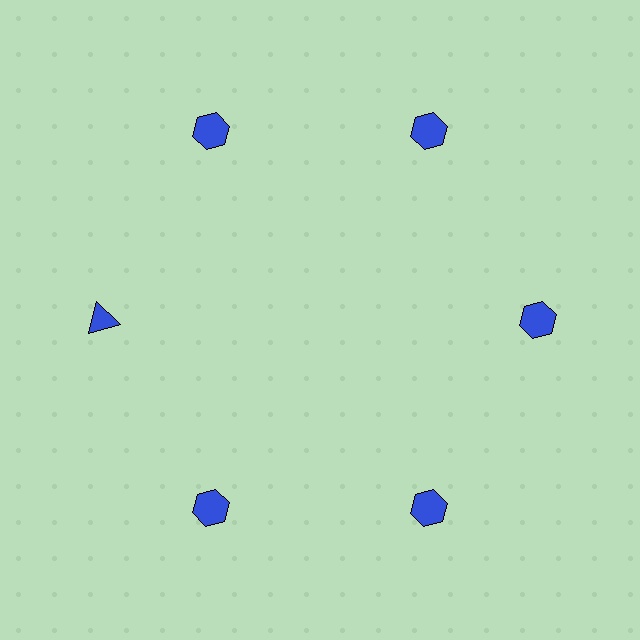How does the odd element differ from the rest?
It has a different shape: triangle instead of hexagon.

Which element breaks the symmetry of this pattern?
The blue triangle at roughly the 9 o'clock position breaks the symmetry. All other shapes are blue hexagons.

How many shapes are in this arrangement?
There are 6 shapes arranged in a ring pattern.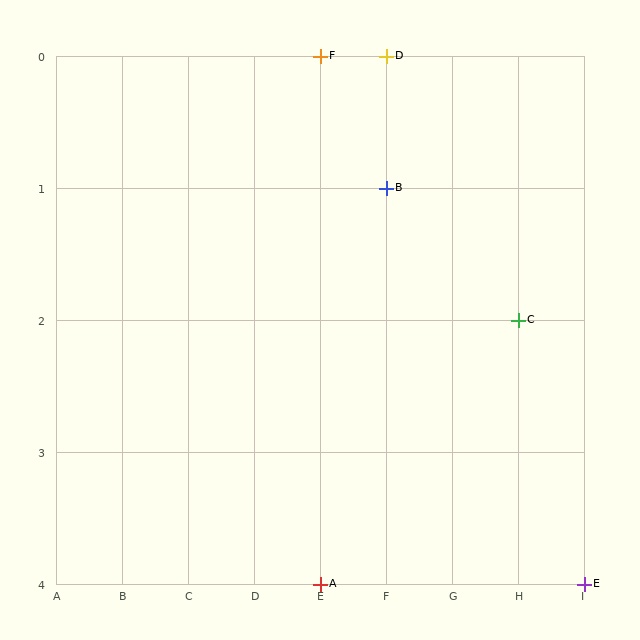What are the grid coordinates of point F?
Point F is at grid coordinates (E, 0).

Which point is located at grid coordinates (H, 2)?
Point C is at (H, 2).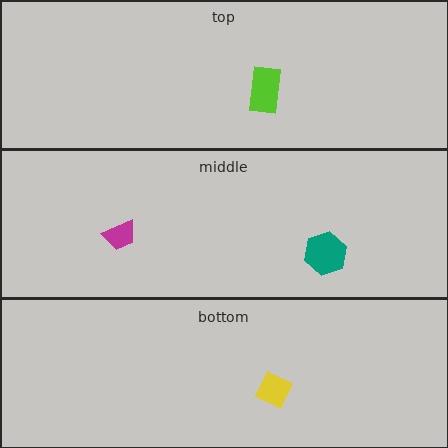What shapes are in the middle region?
The teal hexagon, the magenta trapezoid.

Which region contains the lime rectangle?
The top region.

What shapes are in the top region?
The lime rectangle.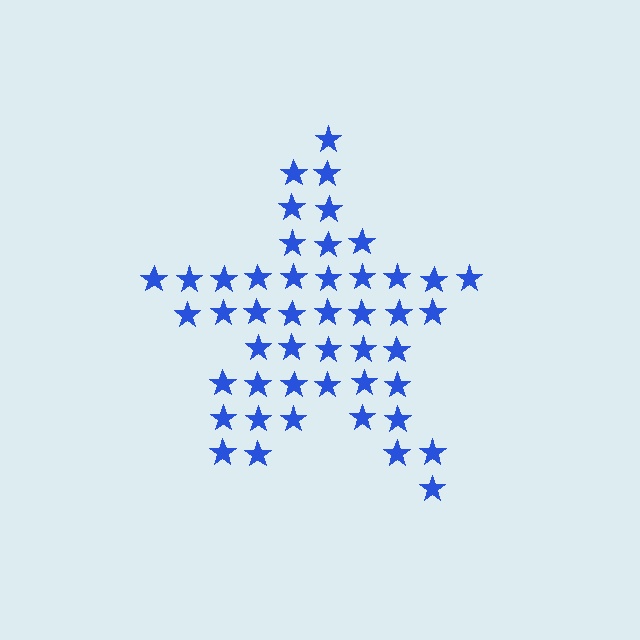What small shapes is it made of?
It is made of small stars.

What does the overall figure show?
The overall figure shows a star.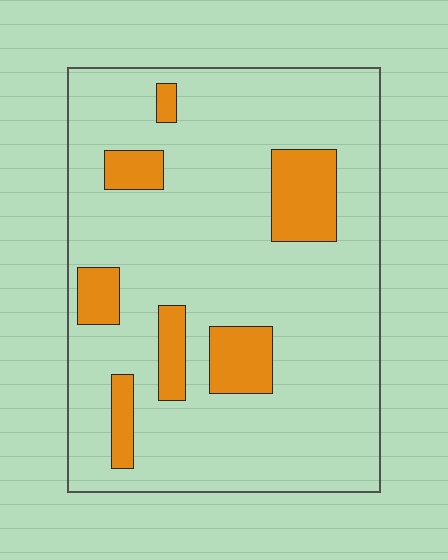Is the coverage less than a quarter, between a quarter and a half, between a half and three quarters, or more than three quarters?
Less than a quarter.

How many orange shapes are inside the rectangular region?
7.